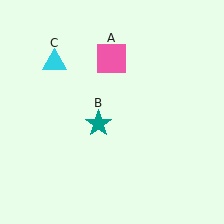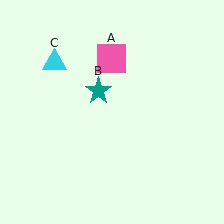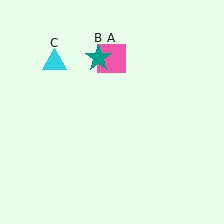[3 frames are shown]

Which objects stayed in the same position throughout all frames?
Pink square (object A) and cyan triangle (object C) remained stationary.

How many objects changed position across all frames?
1 object changed position: teal star (object B).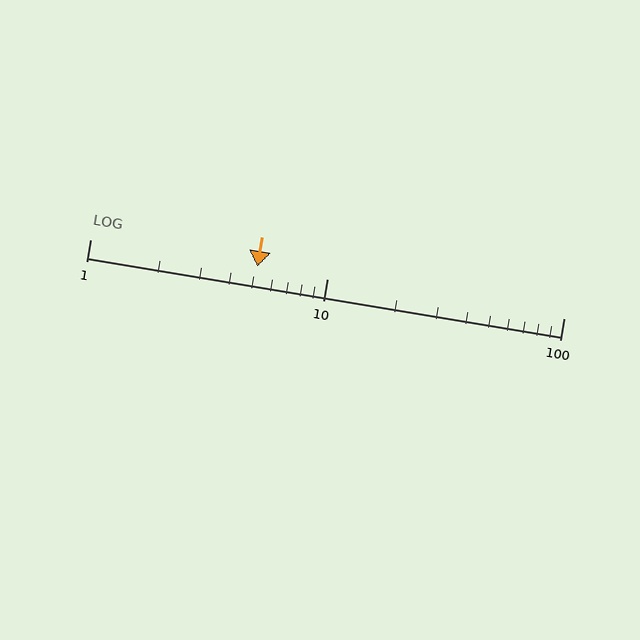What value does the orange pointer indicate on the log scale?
The pointer indicates approximately 5.1.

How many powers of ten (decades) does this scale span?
The scale spans 2 decades, from 1 to 100.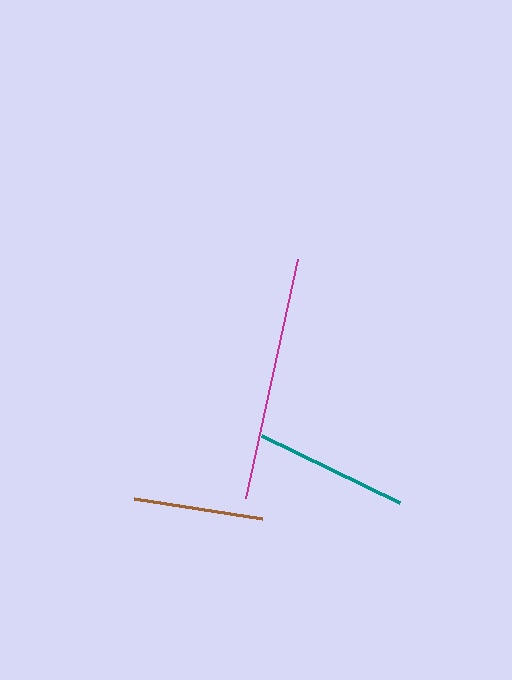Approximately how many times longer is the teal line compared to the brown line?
The teal line is approximately 1.2 times the length of the brown line.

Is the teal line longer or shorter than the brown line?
The teal line is longer than the brown line.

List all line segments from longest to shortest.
From longest to shortest: magenta, teal, brown.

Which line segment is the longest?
The magenta line is the longest at approximately 244 pixels.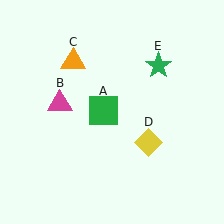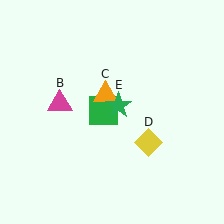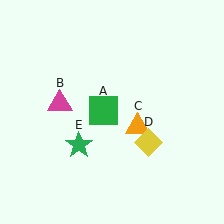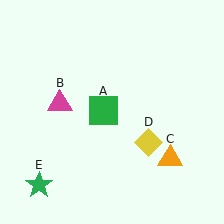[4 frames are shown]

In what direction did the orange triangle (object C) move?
The orange triangle (object C) moved down and to the right.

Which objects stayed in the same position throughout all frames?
Green square (object A) and magenta triangle (object B) and yellow diamond (object D) remained stationary.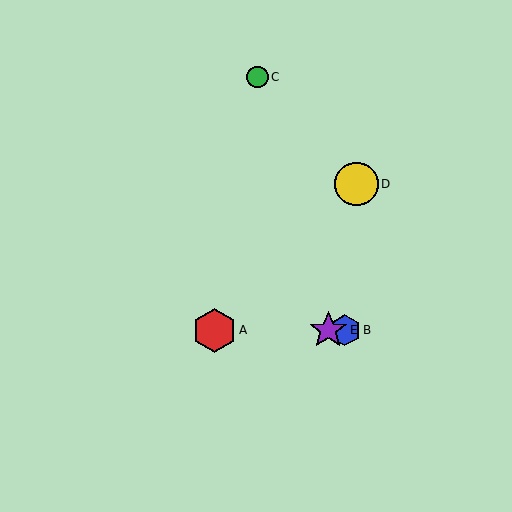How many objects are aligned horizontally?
3 objects (A, B, E) are aligned horizontally.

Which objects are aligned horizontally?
Objects A, B, E are aligned horizontally.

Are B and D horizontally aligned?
No, B is at y≈330 and D is at y≈184.